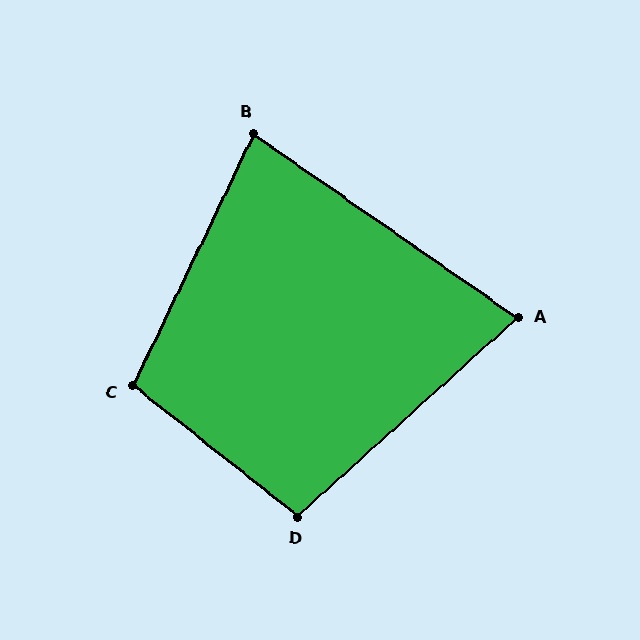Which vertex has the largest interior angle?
C, at approximately 103 degrees.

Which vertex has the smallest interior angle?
A, at approximately 77 degrees.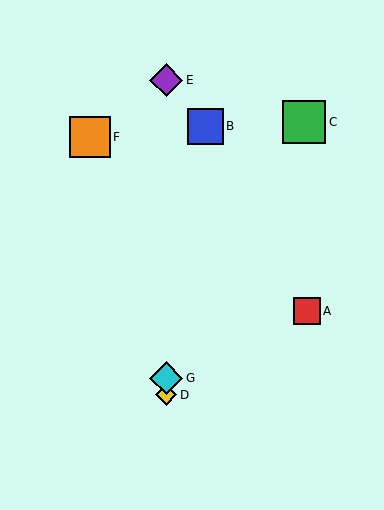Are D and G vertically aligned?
Yes, both are at x≈166.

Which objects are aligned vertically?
Objects D, E, G are aligned vertically.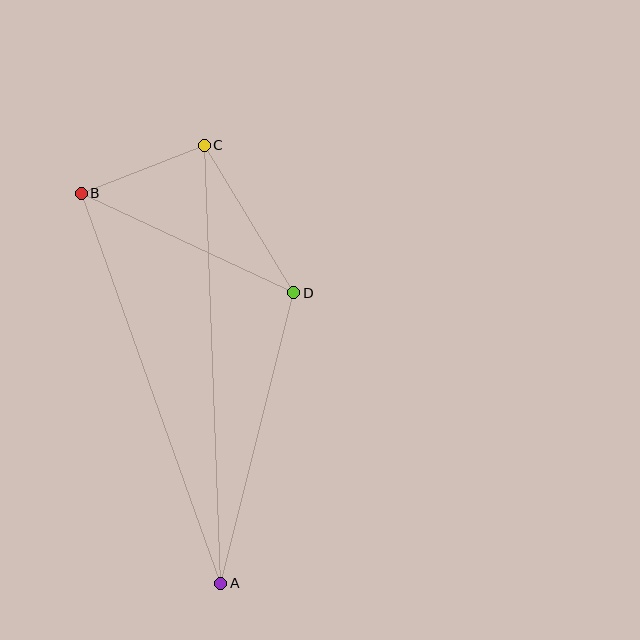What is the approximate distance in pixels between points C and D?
The distance between C and D is approximately 173 pixels.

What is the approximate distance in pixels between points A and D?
The distance between A and D is approximately 300 pixels.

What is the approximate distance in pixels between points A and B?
The distance between A and B is approximately 414 pixels.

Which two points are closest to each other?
Points B and C are closest to each other.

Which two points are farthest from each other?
Points A and C are farthest from each other.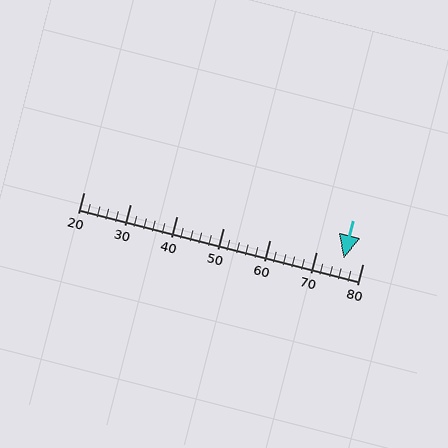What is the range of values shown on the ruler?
The ruler shows values from 20 to 80.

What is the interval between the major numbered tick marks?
The major tick marks are spaced 10 units apart.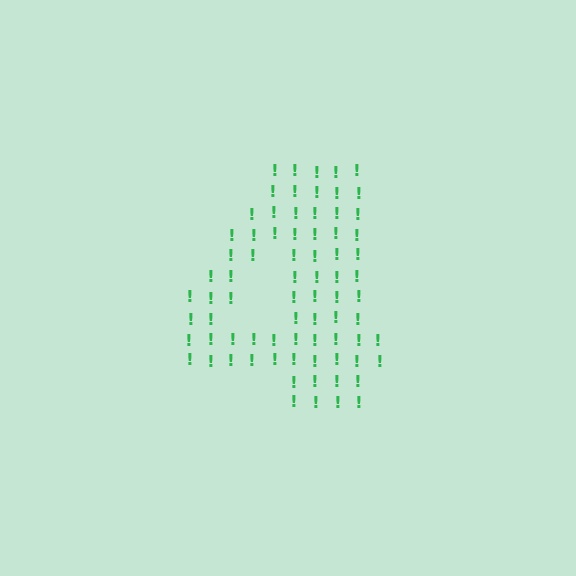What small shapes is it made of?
It is made of small exclamation marks.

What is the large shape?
The large shape is the digit 4.